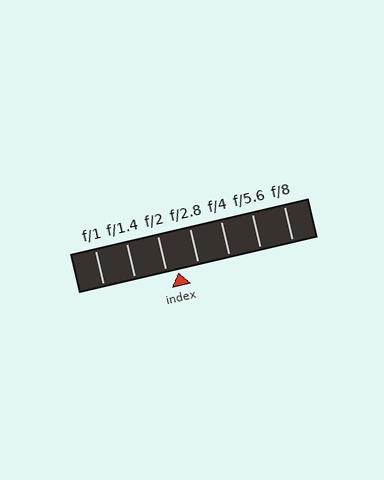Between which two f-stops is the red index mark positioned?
The index mark is between f/2 and f/2.8.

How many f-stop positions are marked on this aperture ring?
There are 7 f-stop positions marked.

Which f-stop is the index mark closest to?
The index mark is closest to f/2.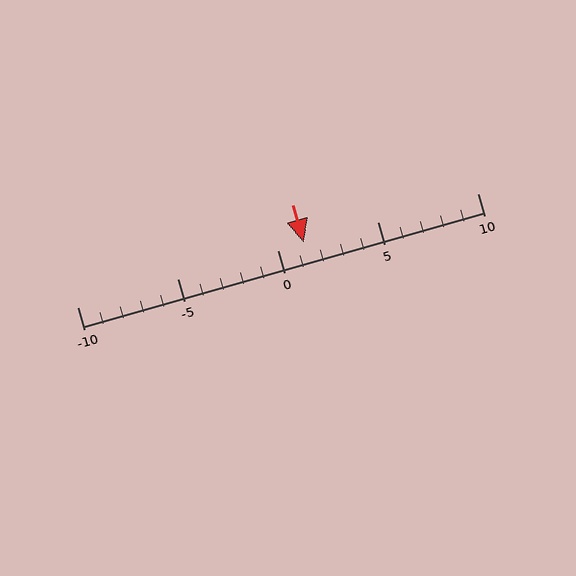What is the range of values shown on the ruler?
The ruler shows values from -10 to 10.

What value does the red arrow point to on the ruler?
The red arrow points to approximately 1.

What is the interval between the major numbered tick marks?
The major tick marks are spaced 5 units apart.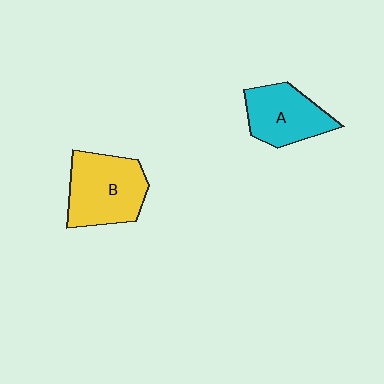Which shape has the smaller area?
Shape A (cyan).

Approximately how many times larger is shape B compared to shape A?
Approximately 1.3 times.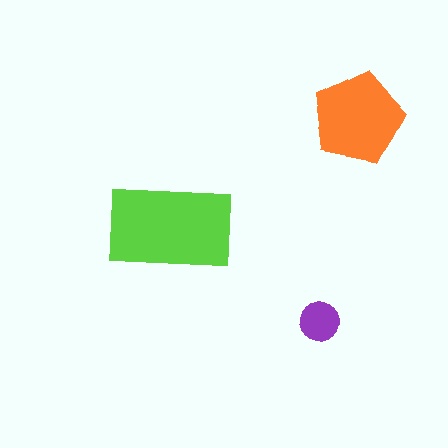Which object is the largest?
The lime rectangle.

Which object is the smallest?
The purple circle.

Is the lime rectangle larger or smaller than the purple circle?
Larger.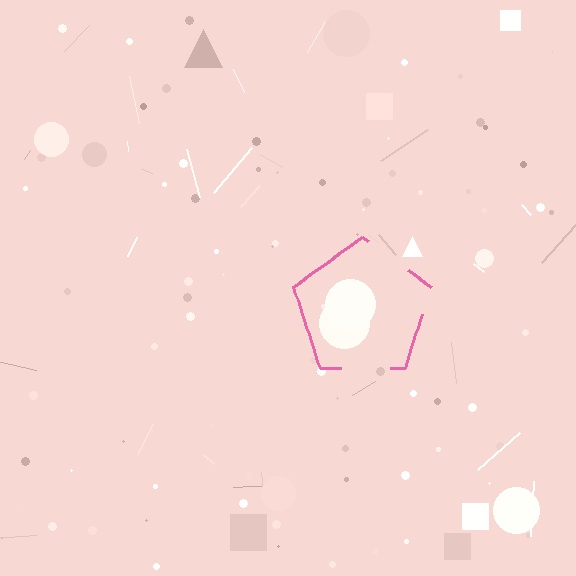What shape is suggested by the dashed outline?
The dashed outline suggests a pentagon.